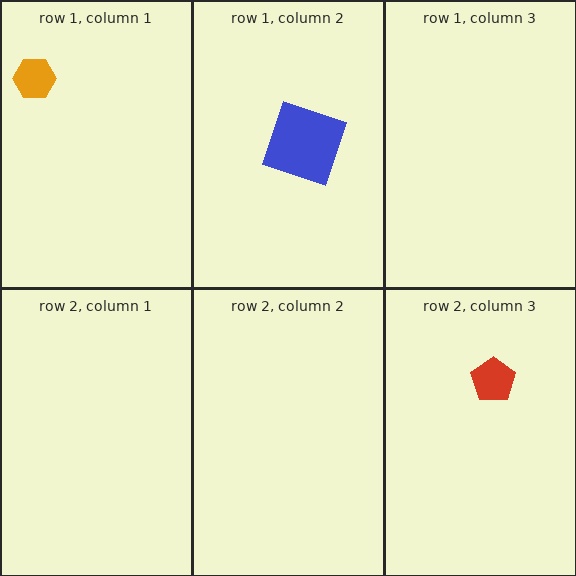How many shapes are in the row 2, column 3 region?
1.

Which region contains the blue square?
The row 1, column 2 region.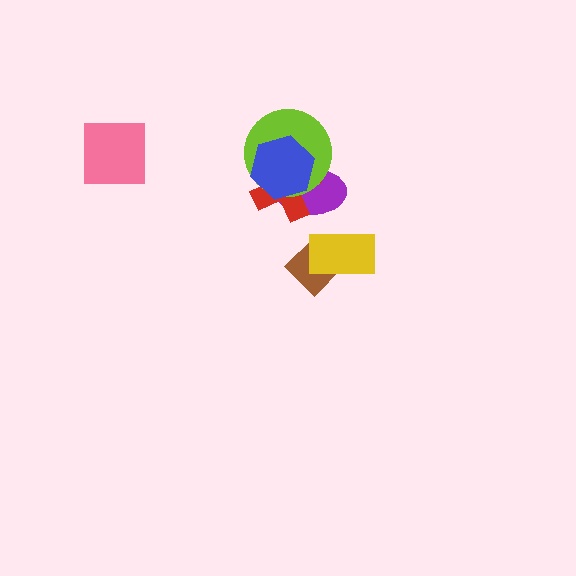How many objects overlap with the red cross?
3 objects overlap with the red cross.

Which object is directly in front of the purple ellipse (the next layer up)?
The red cross is directly in front of the purple ellipse.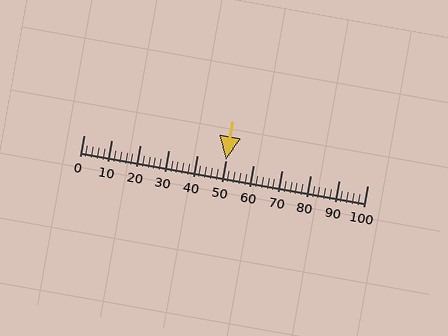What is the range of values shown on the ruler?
The ruler shows values from 0 to 100.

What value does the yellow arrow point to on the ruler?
The yellow arrow points to approximately 50.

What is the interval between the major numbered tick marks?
The major tick marks are spaced 10 units apart.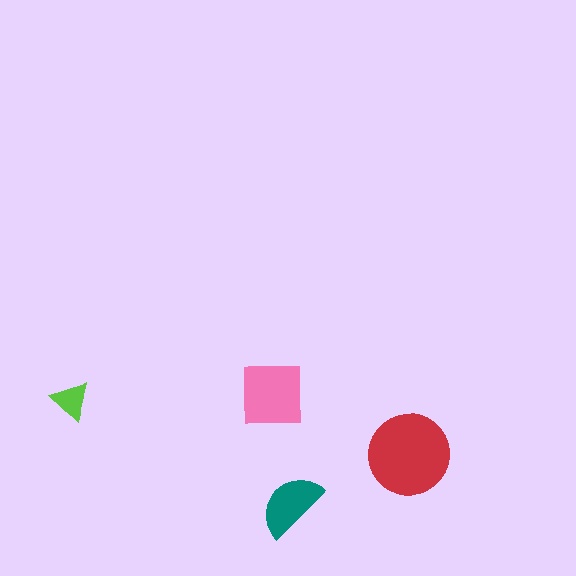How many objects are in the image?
There are 4 objects in the image.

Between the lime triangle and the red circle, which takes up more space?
The red circle.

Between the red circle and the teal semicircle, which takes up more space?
The red circle.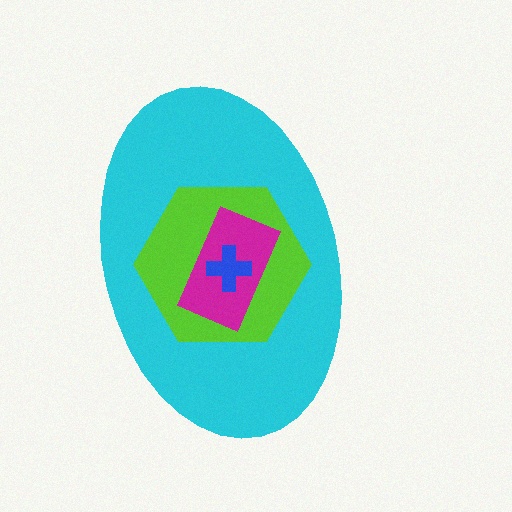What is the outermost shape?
The cyan ellipse.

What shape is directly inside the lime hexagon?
The magenta rectangle.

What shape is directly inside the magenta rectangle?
The blue cross.